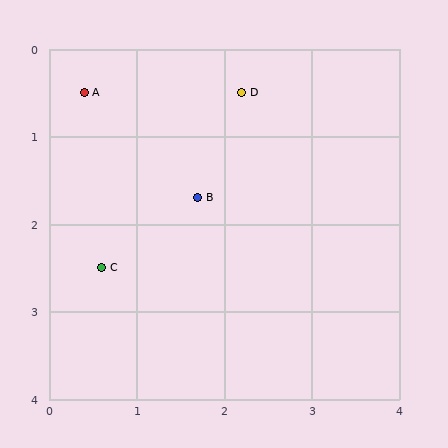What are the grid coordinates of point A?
Point A is at approximately (0.4, 0.5).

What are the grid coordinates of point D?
Point D is at approximately (2.2, 0.5).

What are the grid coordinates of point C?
Point C is at approximately (0.6, 2.5).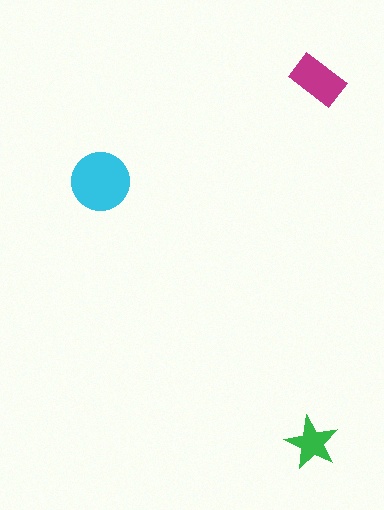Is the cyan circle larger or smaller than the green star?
Larger.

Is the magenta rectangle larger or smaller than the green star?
Larger.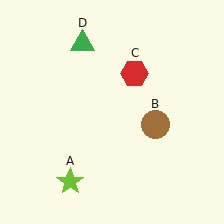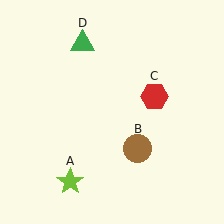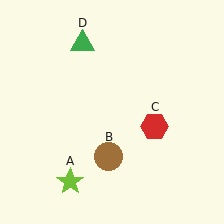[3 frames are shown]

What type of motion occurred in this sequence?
The brown circle (object B), red hexagon (object C) rotated clockwise around the center of the scene.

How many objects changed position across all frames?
2 objects changed position: brown circle (object B), red hexagon (object C).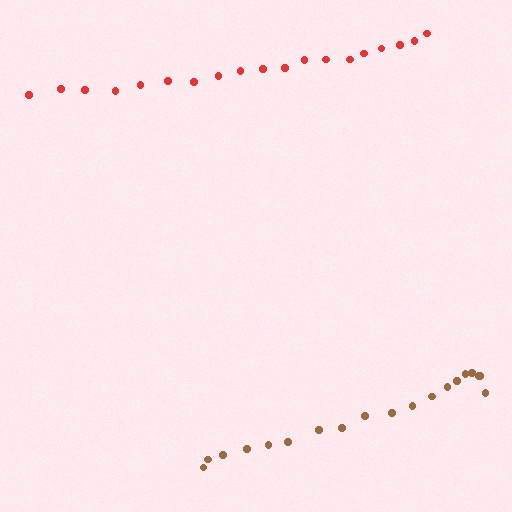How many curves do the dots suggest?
There are 2 distinct paths.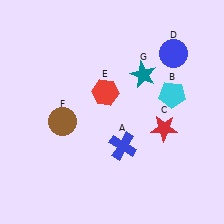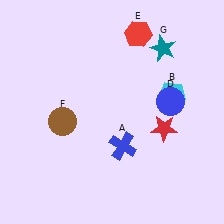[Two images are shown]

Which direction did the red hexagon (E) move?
The red hexagon (E) moved up.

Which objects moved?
The objects that moved are: the blue circle (D), the red hexagon (E), the teal star (G).